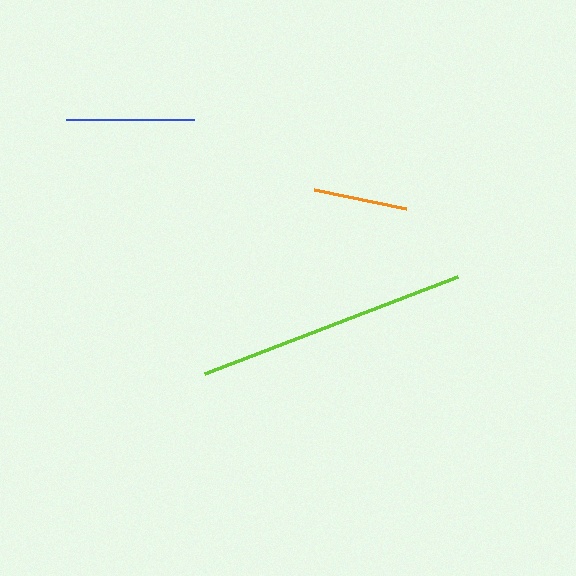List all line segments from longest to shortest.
From longest to shortest: lime, blue, orange.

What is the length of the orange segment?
The orange segment is approximately 94 pixels long.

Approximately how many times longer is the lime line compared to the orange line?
The lime line is approximately 2.9 times the length of the orange line.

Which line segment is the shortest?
The orange line is the shortest at approximately 94 pixels.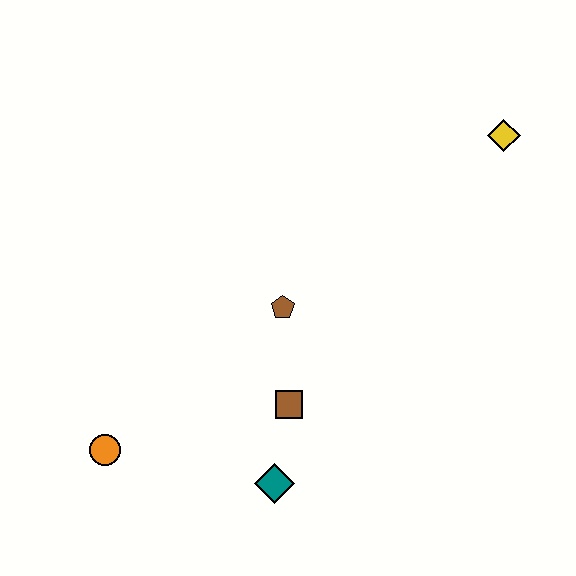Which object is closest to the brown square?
The teal diamond is closest to the brown square.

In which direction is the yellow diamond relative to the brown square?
The yellow diamond is above the brown square.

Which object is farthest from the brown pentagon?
The yellow diamond is farthest from the brown pentagon.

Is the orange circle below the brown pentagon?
Yes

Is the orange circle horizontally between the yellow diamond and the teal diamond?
No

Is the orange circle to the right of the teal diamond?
No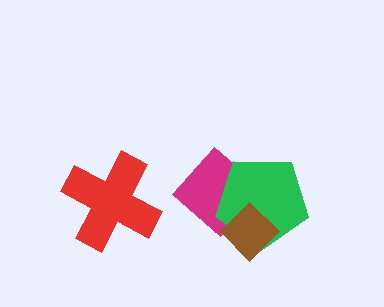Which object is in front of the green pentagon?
The brown diamond is in front of the green pentagon.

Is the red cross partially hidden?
No, no other shape covers it.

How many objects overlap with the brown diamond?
2 objects overlap with the brown diamond.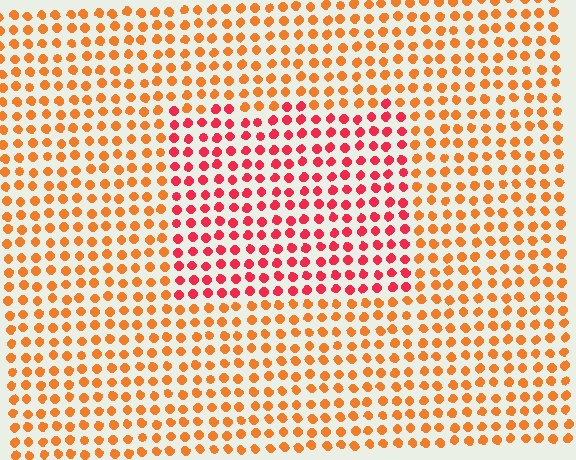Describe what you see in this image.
The image is filled with small orange elements in a uniform arrangement. A rectangle-shaped region is visible where the elements are tinted to a slightly different hue, forming a subtle color boundary.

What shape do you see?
I see a rectangle.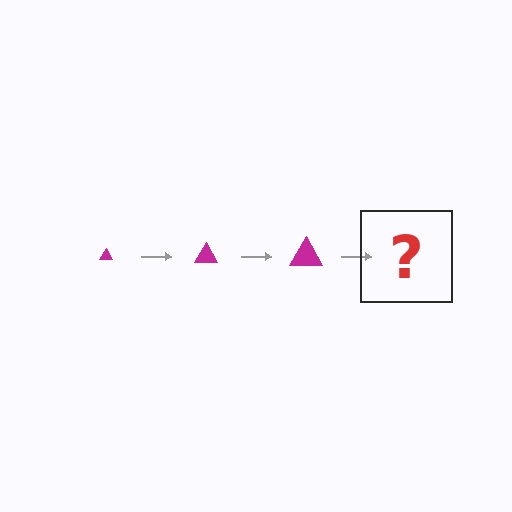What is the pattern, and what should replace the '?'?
The pattern is that the triangle gets progressively larger each step. The '?' should be a magenta triangle, larger than the previous one.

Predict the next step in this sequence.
The next step is a magenta triangle, larger than the previous one.